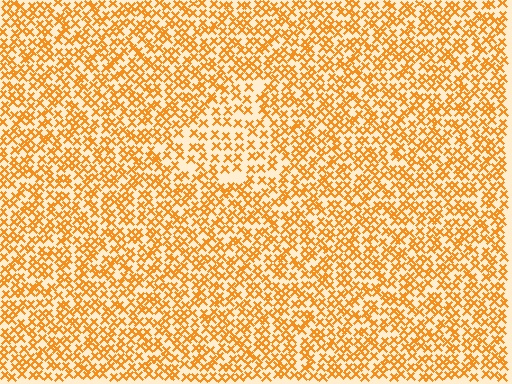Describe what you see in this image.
The image contains small orange elements arranged at two different densities. A triangle-shaped region is visible where the elements are less densely packed than the surrounding area.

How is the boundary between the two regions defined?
The boundary is defined by a change in element density (approximately 1.6x ratio). All elements are the same color, size, and shape.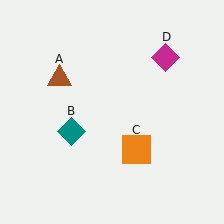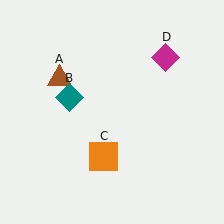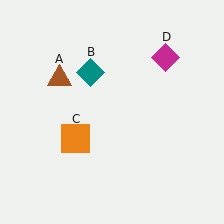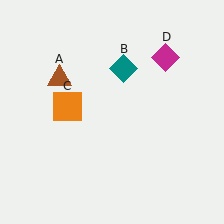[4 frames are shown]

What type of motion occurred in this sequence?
The teal diamond (object B), orange square (object C) rotated clockwise around the center of the scene.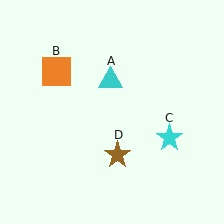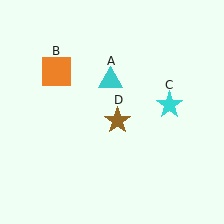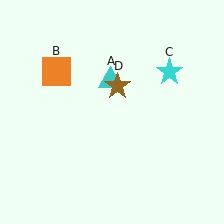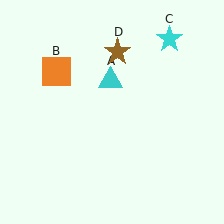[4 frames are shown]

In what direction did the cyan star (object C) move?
The cyan star (object C) moved up.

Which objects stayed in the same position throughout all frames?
Cyan triangle (object A) and orange square (object B) remained stationary.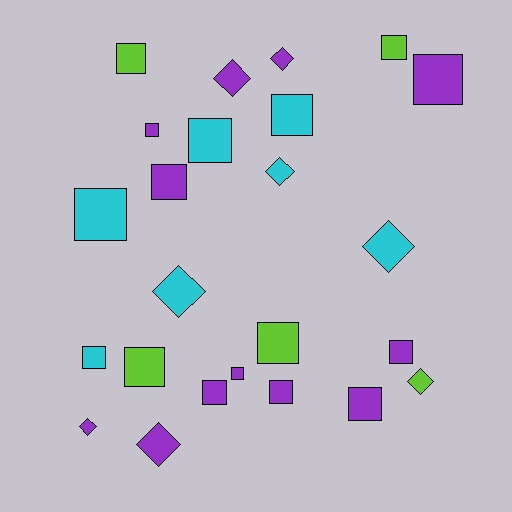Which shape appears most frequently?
Square, with 16 objects.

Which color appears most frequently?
Purple, with 12 objects.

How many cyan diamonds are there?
There are 3 cyan diamonds.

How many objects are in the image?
There are 24 objects.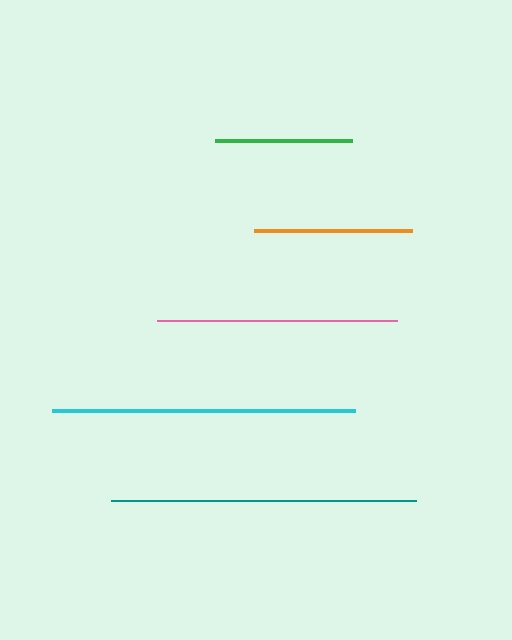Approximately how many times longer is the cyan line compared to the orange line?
The cyan line is approximately 1.9 times the length of the orange line.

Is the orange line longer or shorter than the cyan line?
The cyan line is longer than the orange line.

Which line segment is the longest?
The teal line is the longest at approximately 305 pixels.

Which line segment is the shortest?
The green line is the shortest at approximately 137 pixels.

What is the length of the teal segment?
The teal segment is approximately 305 pixels long.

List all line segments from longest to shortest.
From longest to shortest: teal, cyan, pink, orange, green.